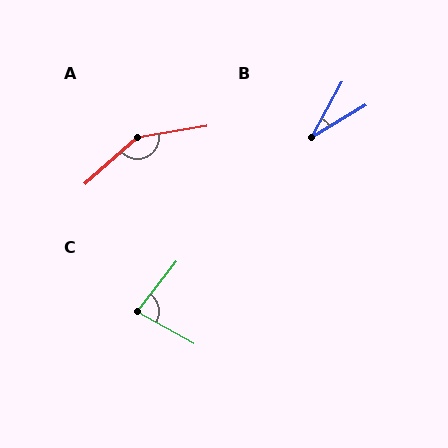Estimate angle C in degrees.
Approximately 82 degrees.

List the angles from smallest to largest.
B (31°), C (82°), A (148°).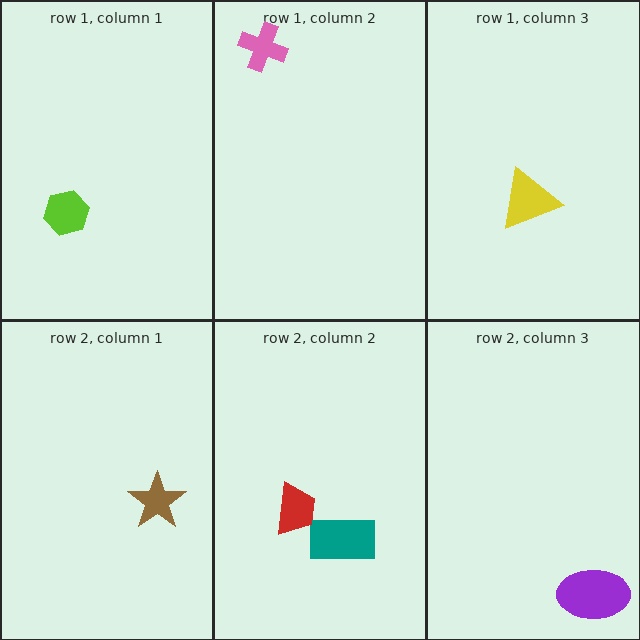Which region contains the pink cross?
The row 1, column 2 region.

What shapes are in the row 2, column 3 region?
The purple ellipse.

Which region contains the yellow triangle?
The row 1, column 3 region.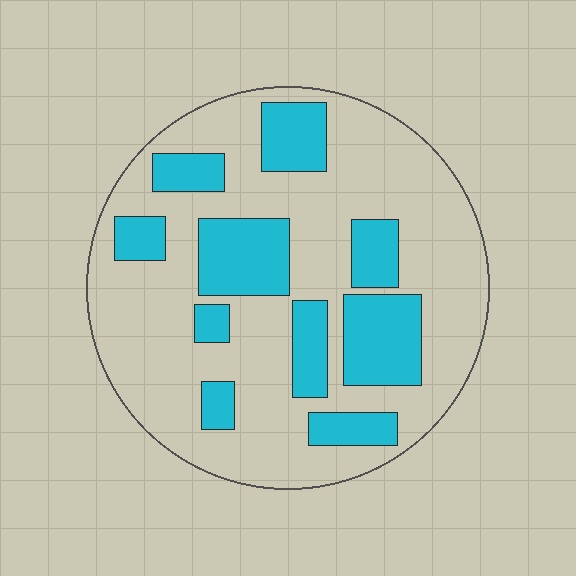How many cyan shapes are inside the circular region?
10.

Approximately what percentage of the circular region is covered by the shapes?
Approximately 30%.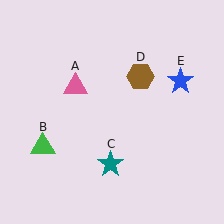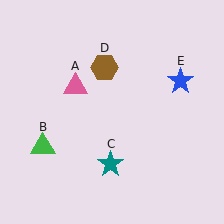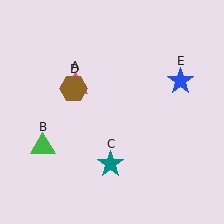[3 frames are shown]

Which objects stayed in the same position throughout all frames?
Pink triangle (object A) and green triangle (object B) and teal star (object C) and blue star (object E) remained stationary.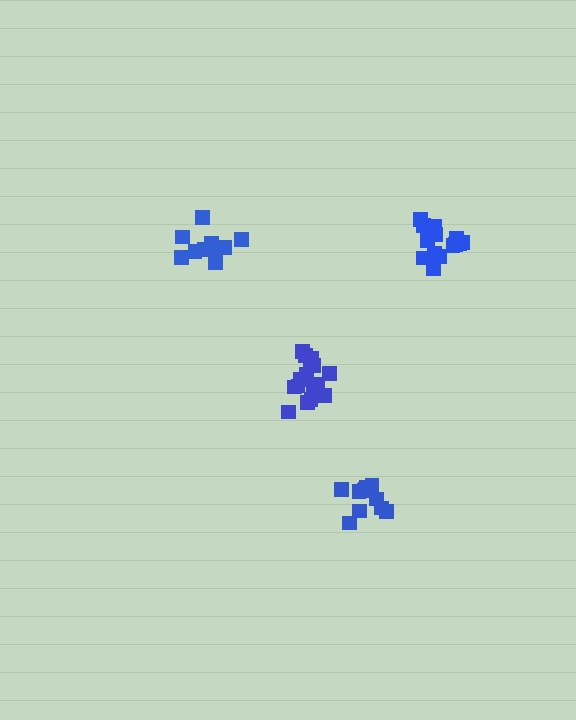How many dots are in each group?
Group 1: 14 dots, Group 2: 11 dots, Group 3: 10 dots, Group 4: 16 dots (51 total).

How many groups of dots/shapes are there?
There are 4 groups.